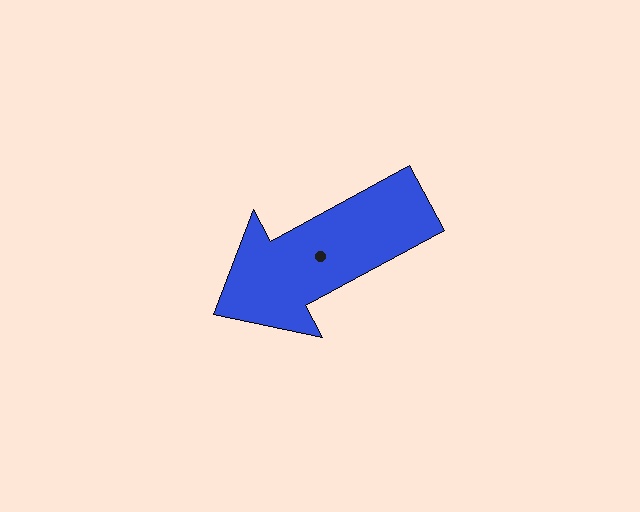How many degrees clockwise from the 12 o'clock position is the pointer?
Approximately 242 degrees.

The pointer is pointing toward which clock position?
Roughly 8 o'clock.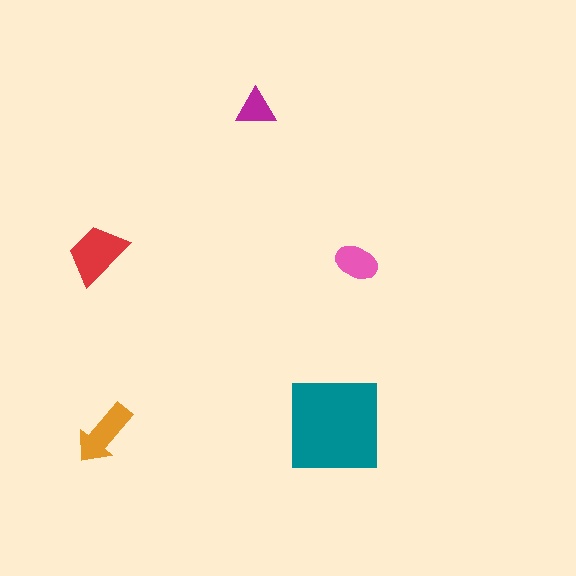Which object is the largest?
The teal square.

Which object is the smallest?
The magenta triangle.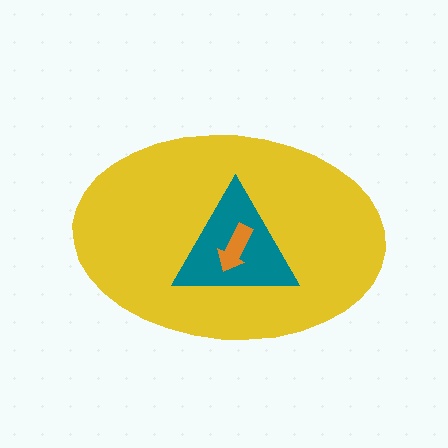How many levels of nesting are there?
3.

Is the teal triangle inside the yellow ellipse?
Yes.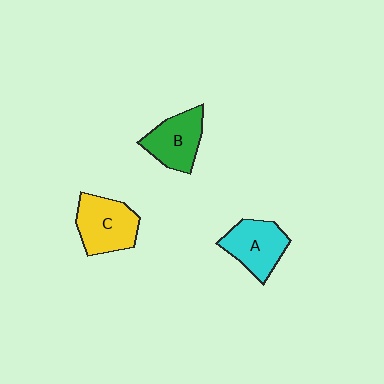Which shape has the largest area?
Shape C (yellow).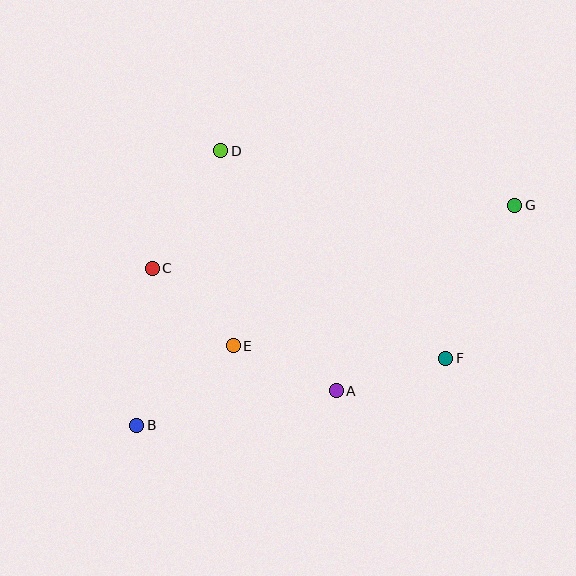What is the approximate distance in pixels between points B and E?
The distance between B and E is approximately 125 pixels.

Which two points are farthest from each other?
Points B and G are farthest from each other.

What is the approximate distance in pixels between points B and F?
The distance between B and F is approximately 316 pixels.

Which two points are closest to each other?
Points C and E are closest to each other.